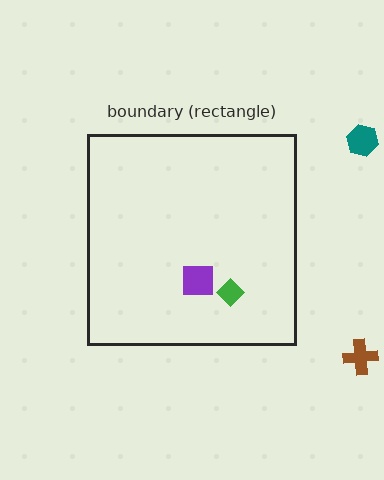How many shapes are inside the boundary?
2 inside, 2 outside.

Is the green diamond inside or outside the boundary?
Inside.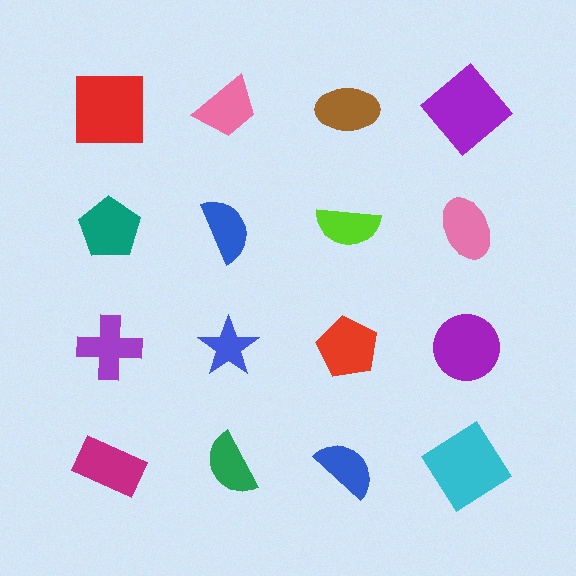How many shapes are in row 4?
4 shapes.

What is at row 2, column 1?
A teal pentagon.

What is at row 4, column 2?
A green semicircle.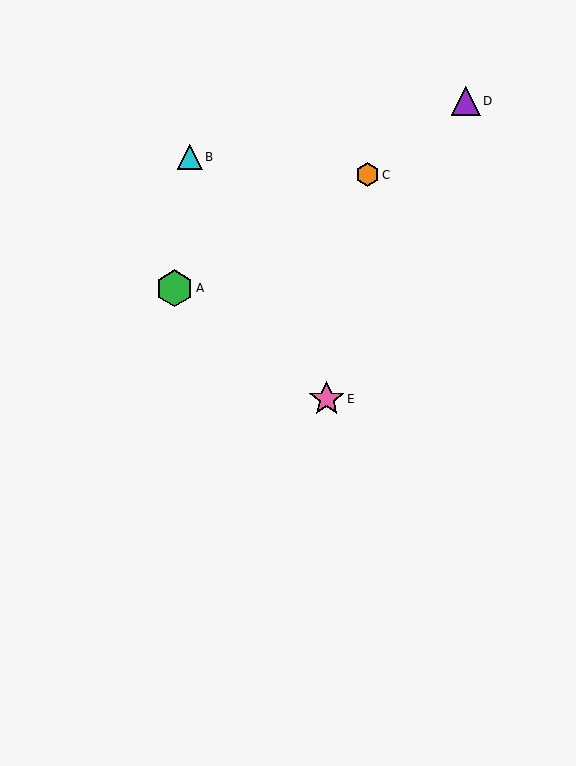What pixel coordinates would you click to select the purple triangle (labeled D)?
Click at (466, 101) to select the purple triangle D.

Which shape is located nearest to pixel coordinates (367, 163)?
The orange hexagon (labeled C) at (367, 175) is nearest to that location.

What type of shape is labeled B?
Shape B is a cyan triangle.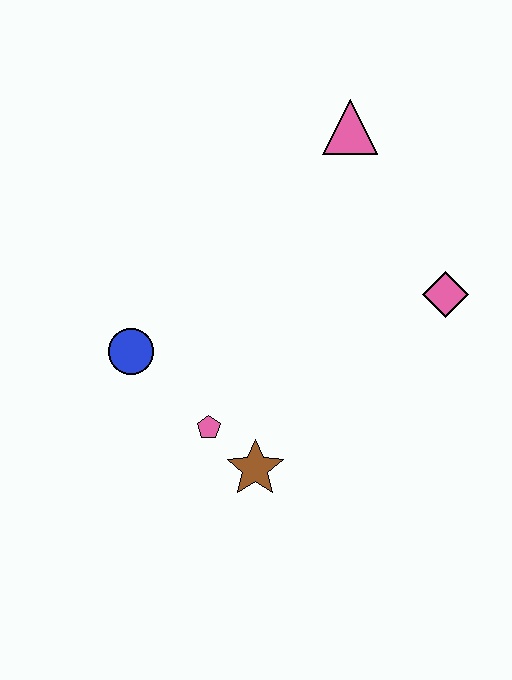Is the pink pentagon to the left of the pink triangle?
Yes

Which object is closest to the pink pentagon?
The brown star is closest to the pink pentagon.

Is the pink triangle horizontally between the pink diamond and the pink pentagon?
Yes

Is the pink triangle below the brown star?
No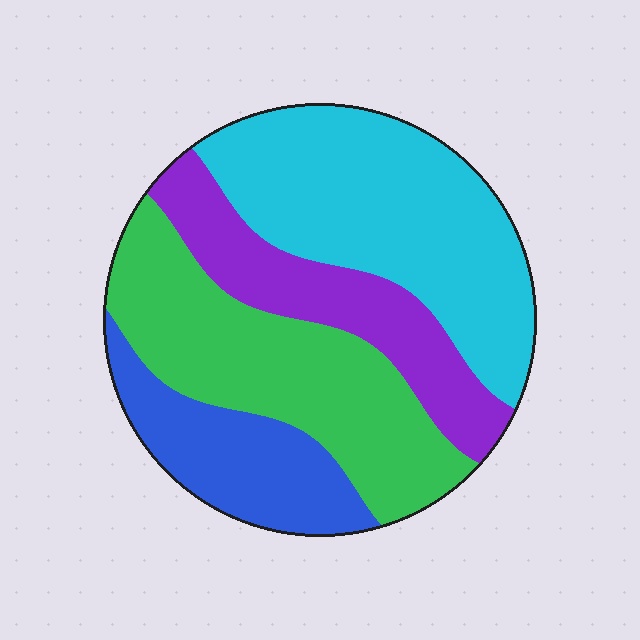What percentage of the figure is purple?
Purple covers about 20% of the figure.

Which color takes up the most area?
Cyan, at roughly 35%.